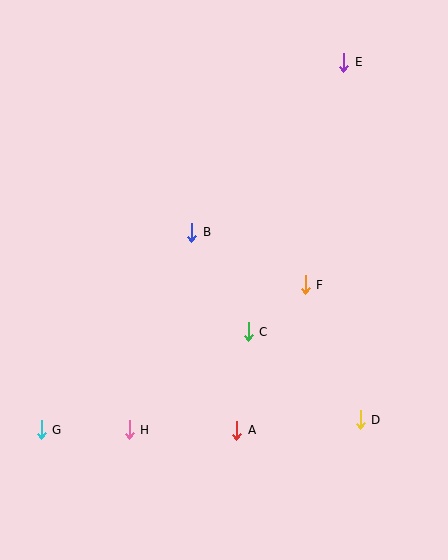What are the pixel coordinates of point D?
Point D is at (360, 420).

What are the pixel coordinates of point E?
Point E is at (344, 62).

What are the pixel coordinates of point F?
Point F is at (305, 285).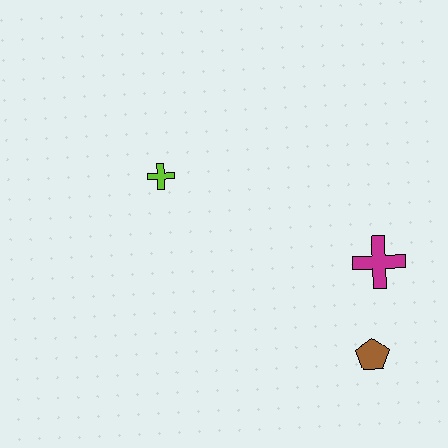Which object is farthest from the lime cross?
The brown pentagon is farthest from the lime cross.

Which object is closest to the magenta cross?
The brown pentagon is closest to the magenta cross.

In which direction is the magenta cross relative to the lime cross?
The magenta cross is to the right of the lime cross.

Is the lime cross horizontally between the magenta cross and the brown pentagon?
No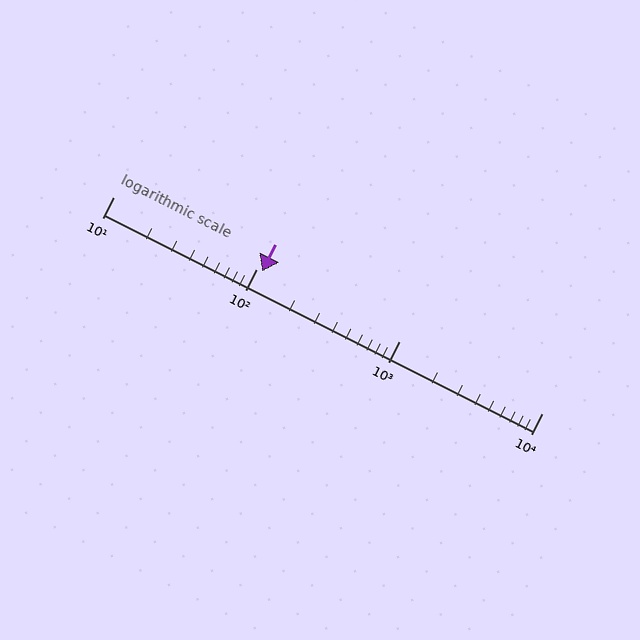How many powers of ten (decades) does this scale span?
The scale spans 3 decades, from 10 to 10000.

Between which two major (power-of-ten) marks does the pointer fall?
The pointer is between 100 and 1000.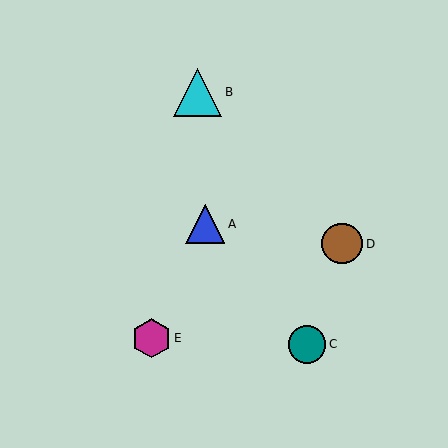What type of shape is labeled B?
Shape B is a cyan triangle.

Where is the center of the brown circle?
The center of the brown circle is at (342, 244).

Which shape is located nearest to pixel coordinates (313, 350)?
The teal circle (labeled C) at (307, 344) is nearest to that location.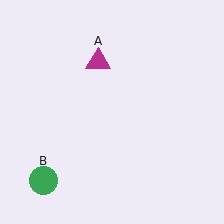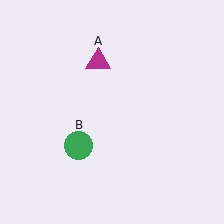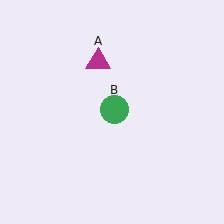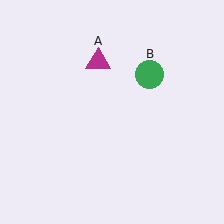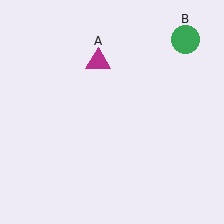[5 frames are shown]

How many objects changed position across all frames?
1 object changed position: green circle (object B).